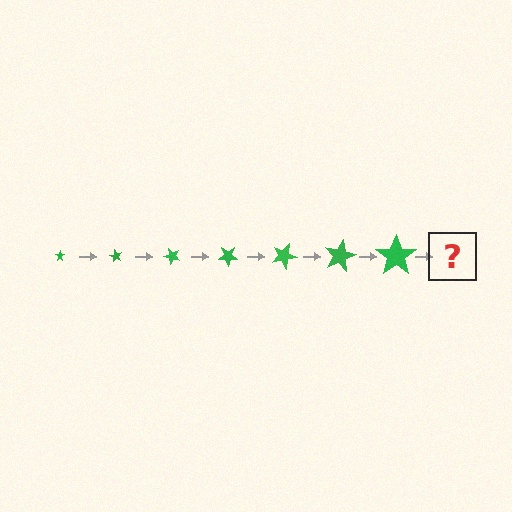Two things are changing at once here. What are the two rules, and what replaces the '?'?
The two rules are that the star grows larger each step and it rotates 60 degrees each step. The '?' should be a star, larger than the previous one and rotated 420 degrees from the start.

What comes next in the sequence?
The next element should be a star, larger than the previous one and rotated 420 degrees from the start.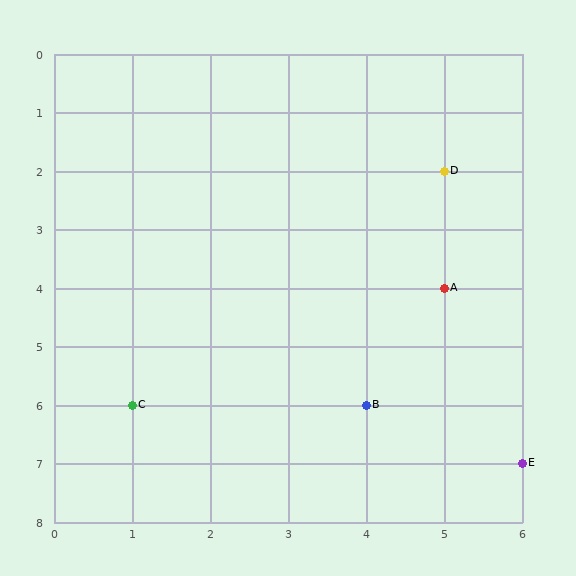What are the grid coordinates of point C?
Point C is at grid coordinates (1, 6).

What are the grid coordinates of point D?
Point D is at grid coordinates (5, 2).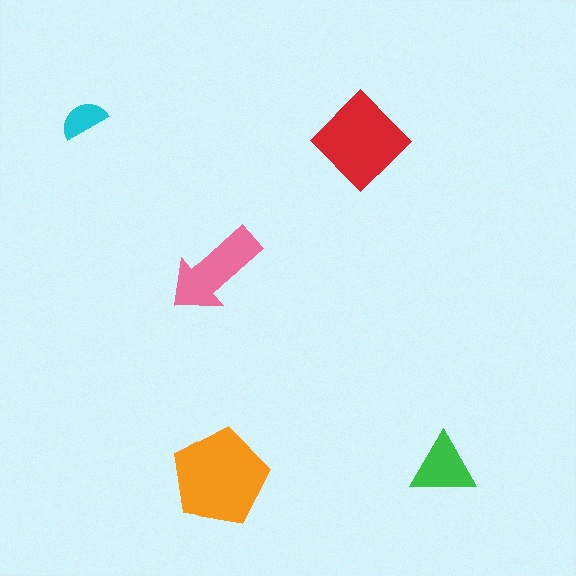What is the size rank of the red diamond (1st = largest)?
2nd.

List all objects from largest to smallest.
The orange pentagon, the red diamond, the pink arrow, the green triangle, the cyan semicircle.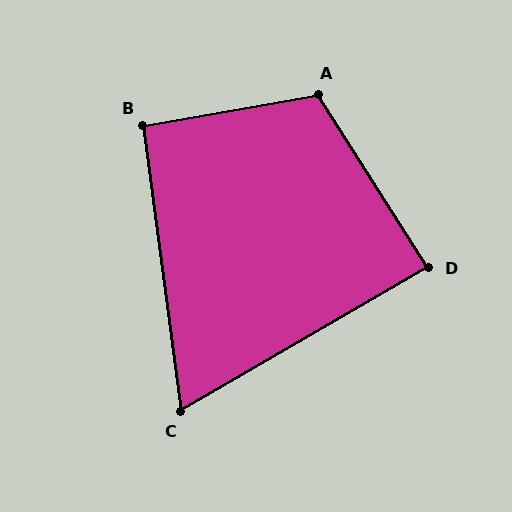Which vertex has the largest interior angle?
A, at approximately 113 degrees.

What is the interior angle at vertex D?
Approximately 88 degrees (approximately right).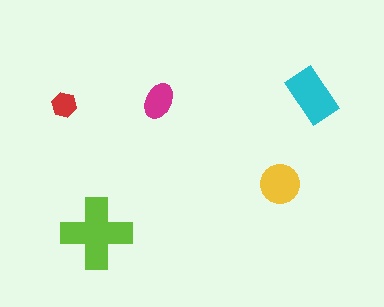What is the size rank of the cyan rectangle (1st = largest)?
2nd.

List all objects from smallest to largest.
The red hexagon, the magenta ellipse, the yellow circle, the cyan rectangle, the lime cross.